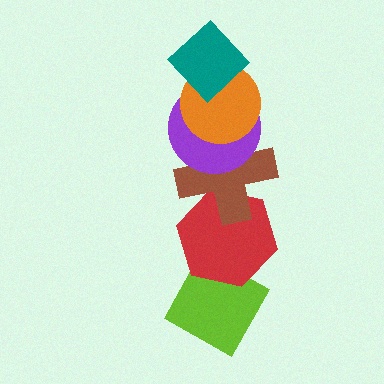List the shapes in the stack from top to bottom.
From top to bottom: the teal diamond, the orange circle, the purple circle, the brown cross, the red hexagon, the lime diamond.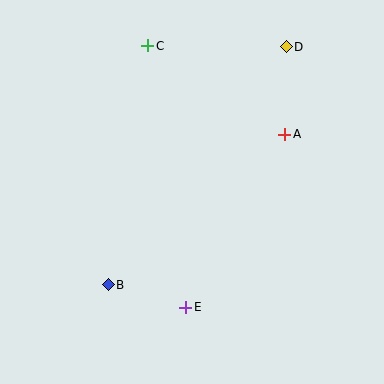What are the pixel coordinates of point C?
Point C is at (148, 46).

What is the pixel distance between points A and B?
The distance between A and B is 232 pixels.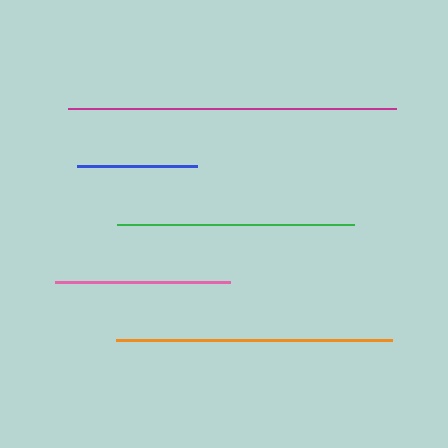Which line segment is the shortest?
The blue line is the shortest at approximately 120 pixels.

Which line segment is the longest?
The magenta line is the longest at approximately 327 pixels.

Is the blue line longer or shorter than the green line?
The green line is longer than the blue line.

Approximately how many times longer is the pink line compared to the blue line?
The pink line is approximately 1.5 times the length of the blue line.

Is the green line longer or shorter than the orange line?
The orange line is longer than the green line.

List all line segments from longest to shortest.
From longest to shortest: magenta, orange, green, pink, blue.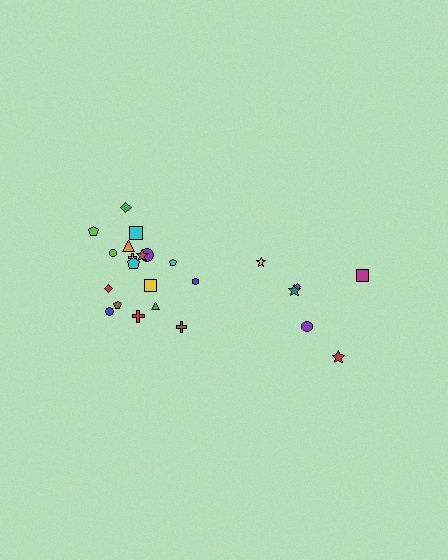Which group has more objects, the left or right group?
The left group.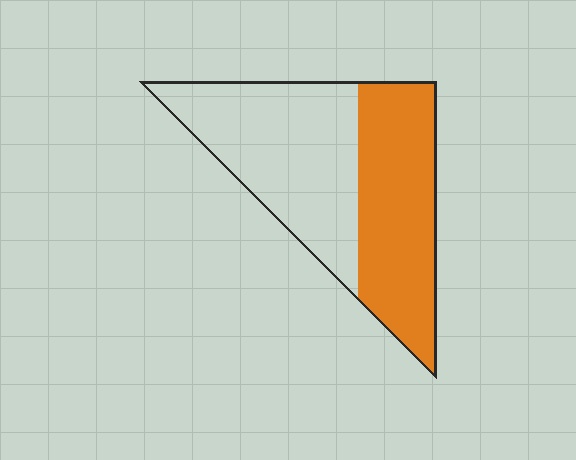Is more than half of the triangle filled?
No.